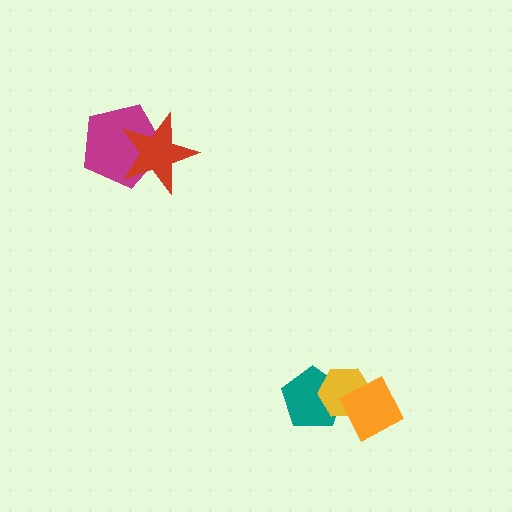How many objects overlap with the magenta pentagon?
1 object overlaps with the magenta pentagon.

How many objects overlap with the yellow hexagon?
2 objects overlap with the yellow hexagon.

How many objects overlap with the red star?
1 object overlaps with the red star.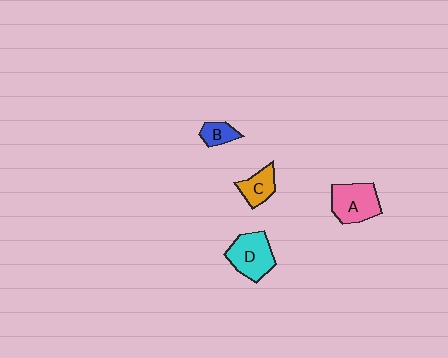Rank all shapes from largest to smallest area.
From largest to smallest: A (pink), D (cyan), C (orange), B (blue).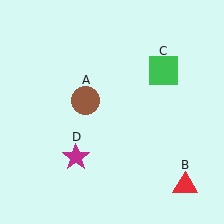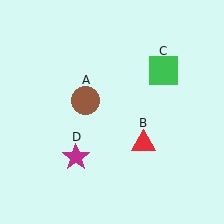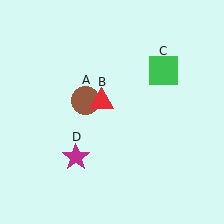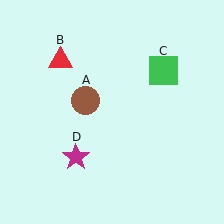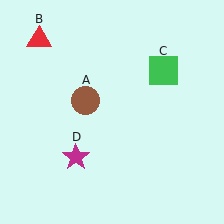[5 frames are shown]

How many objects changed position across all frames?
1 object changed position: red triangle (object B).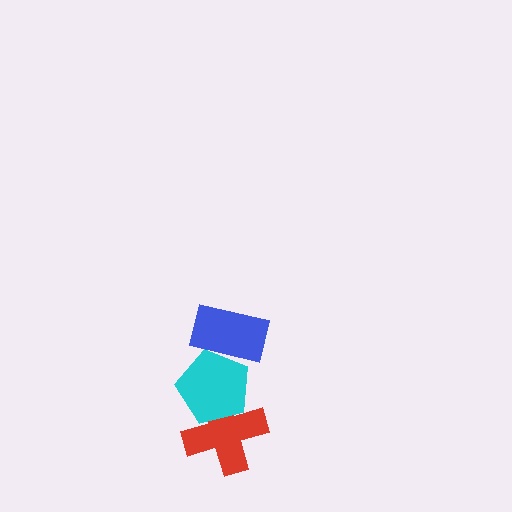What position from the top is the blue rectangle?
The blue rectangle is 1st from the top.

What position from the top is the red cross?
The red cross is 3rd from the top.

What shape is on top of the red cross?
The cyan pentagon is on top of the red cross.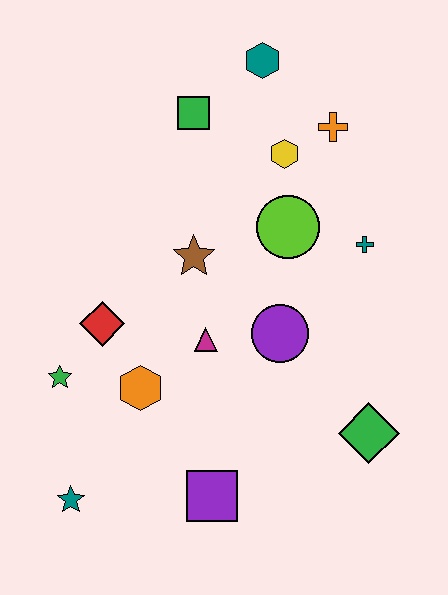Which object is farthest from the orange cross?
The teal star is farthest from the orange cross.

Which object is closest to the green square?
The teal hexagon is closest to the green square.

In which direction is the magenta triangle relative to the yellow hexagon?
The magenta triangle is below the yellow hexagon.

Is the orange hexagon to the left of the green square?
Yes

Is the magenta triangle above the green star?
Yes